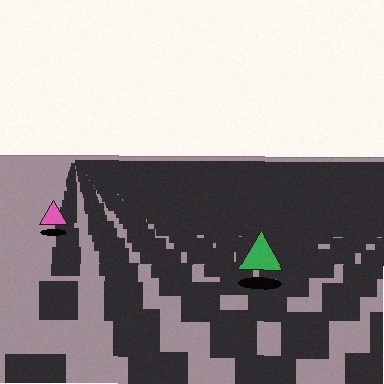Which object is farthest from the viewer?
The pink triangle is farthest from the viewer. It appears smaller and the ground texture around it is denser.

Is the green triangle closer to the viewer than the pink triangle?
Yes. The green triangle is closer — you can tell from the texture gradient: the ground texture is coarser near it.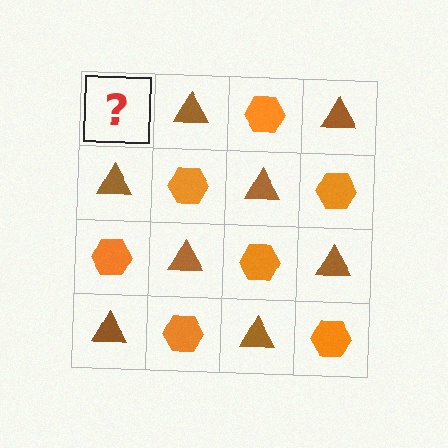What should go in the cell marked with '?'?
The missing cell should contain an orange hexagon.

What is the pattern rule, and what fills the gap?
The rule is that it alternates orange hexagon and brown triangle in a checkerboard pattern. The gap should be filled with an orange hexagon.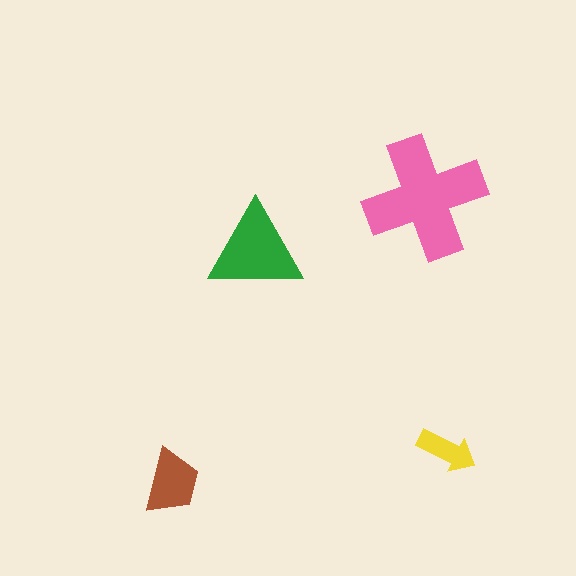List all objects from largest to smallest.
The pink cross, the green triangle, the brown trapezoid, the yellow arrow.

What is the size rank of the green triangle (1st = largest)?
2nd.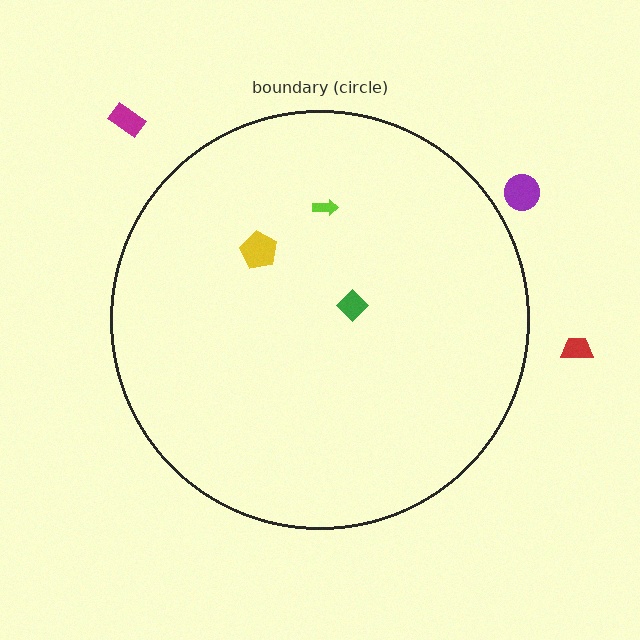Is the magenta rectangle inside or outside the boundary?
Outside.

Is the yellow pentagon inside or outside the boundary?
Inside.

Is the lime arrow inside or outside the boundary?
Inside.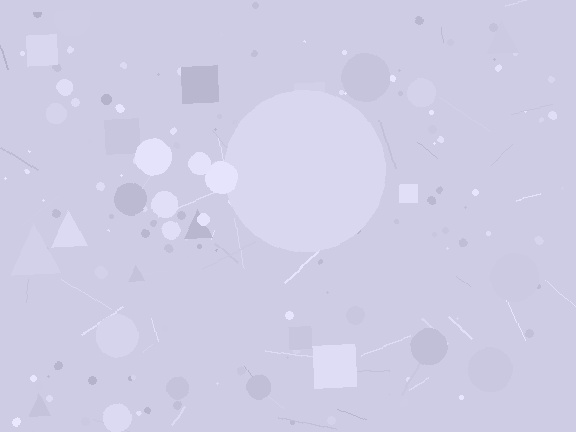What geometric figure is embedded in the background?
A circle is embedded in the background.